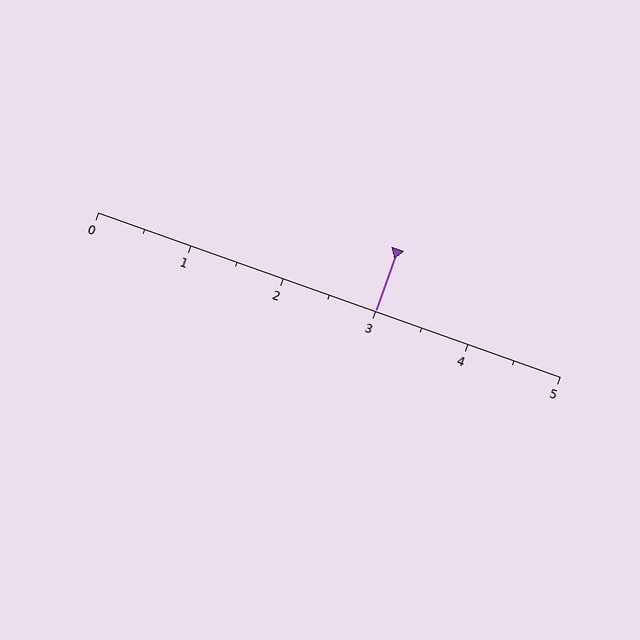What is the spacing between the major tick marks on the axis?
The major ticks are spaced 1 apart.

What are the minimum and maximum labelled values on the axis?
The axis runs from 0 to 5.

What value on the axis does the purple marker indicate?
The marker indicates approximately 3.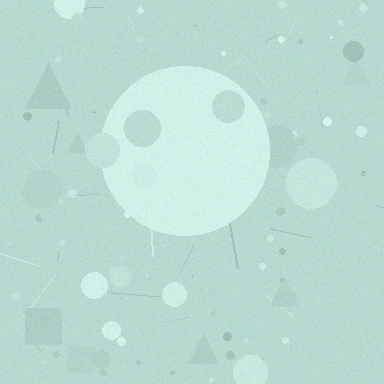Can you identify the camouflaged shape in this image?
The camouflaged shape is a circle.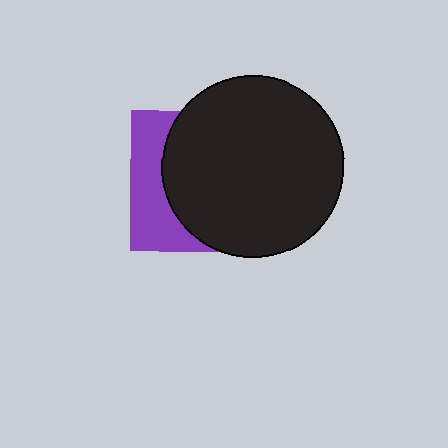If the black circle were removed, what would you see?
You would see the complete purple square.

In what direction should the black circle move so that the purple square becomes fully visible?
The black circle should move right. That is the shortest direction to clear the overlap and leave the purple square fully visible.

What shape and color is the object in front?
The object in front is a black circle.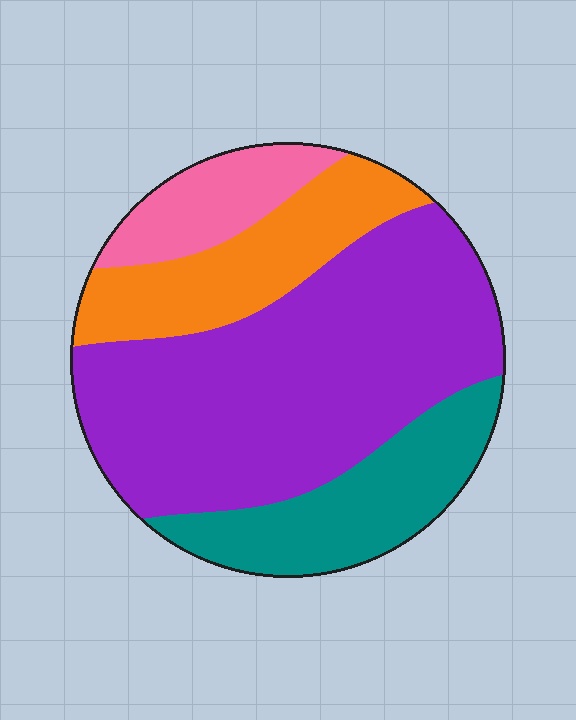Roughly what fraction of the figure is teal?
Teal takes up about one fifth (1/5) of the figure.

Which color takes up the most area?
Purple, at roughly 50%.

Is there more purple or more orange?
Purple.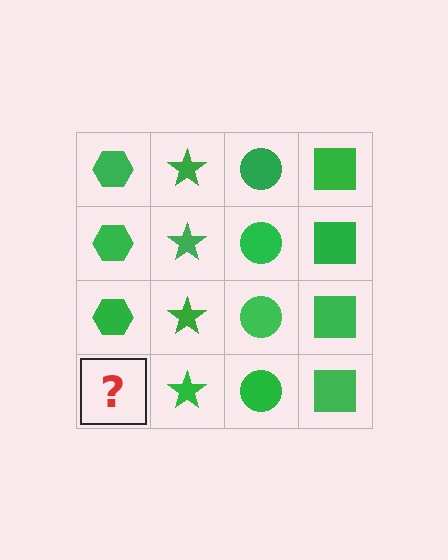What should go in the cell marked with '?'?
The missing cell should contain a green hexagon.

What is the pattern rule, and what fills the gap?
The rule is that each column has a consistent shape. The gap should be filled with a green hexagon.